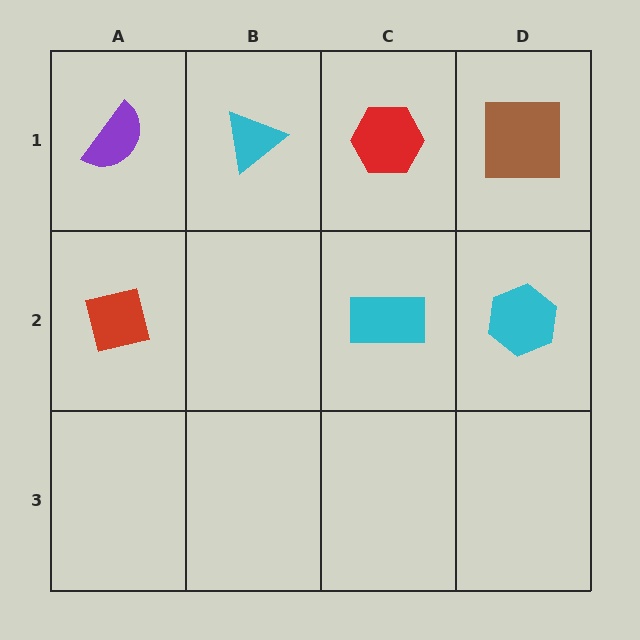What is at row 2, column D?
A cyan hexagon.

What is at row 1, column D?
A brown square.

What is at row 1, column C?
A red hexagon.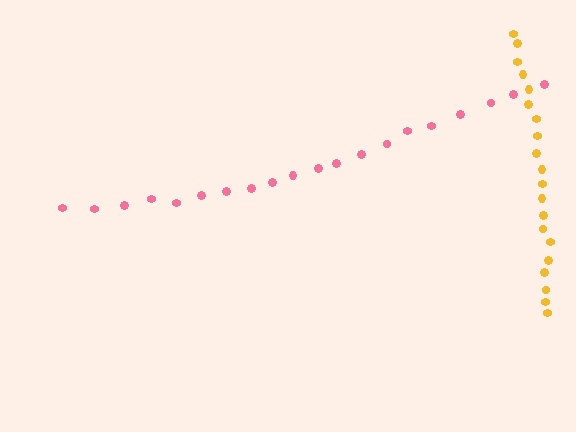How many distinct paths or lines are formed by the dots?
There are 2 distinct paths.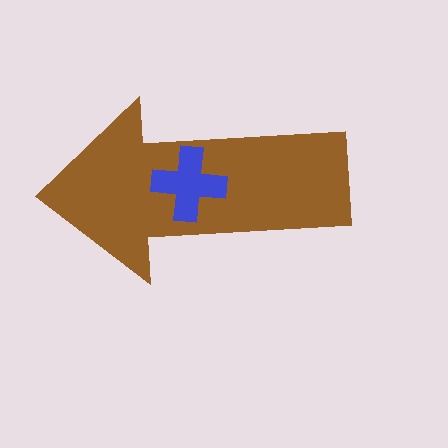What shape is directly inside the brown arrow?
The blue cross.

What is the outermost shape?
The brown arrow.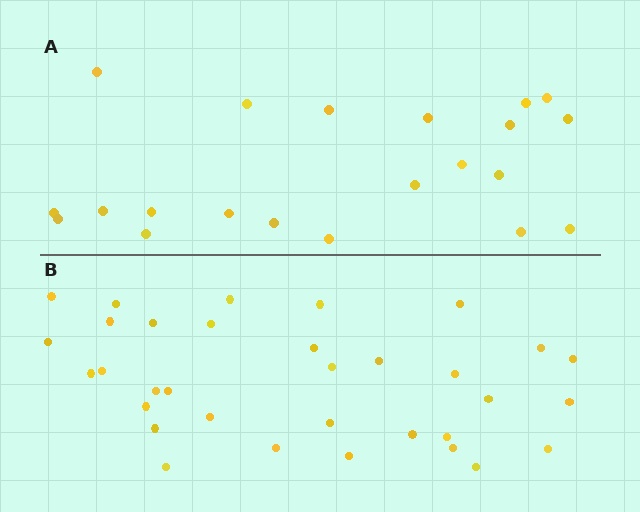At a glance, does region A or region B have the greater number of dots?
Region B (the bottom region) has more dots.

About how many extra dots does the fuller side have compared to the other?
Region B has roughly 12 or so more dots than region A.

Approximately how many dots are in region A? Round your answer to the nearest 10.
About 20 dots. (The exact count is 21, which rounds to 20.)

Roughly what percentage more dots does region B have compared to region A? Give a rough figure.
About 55% more.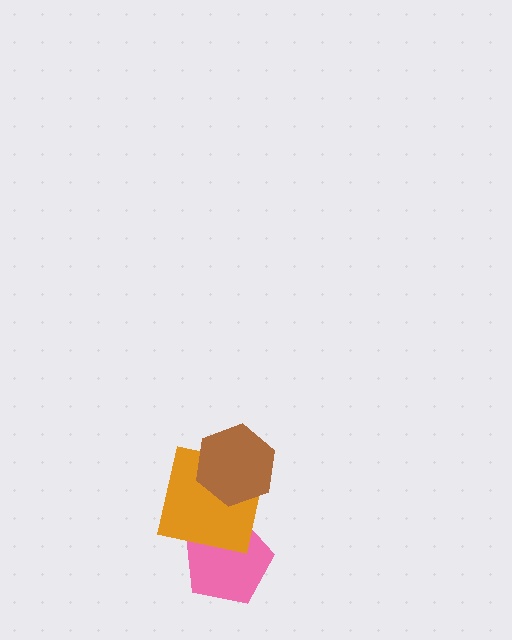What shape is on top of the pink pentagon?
The orange square is on top of the pink pentagon.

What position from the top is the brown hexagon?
The brown hexagon is 1st from the top.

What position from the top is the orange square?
The orange square is 2nd from the top.